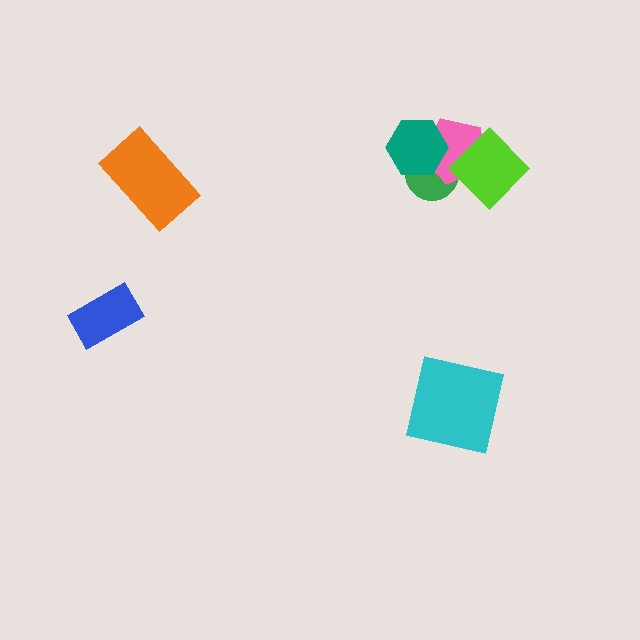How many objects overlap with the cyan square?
0 objects overlap with the cyan square.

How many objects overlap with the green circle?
3 objects overlap with the green circle.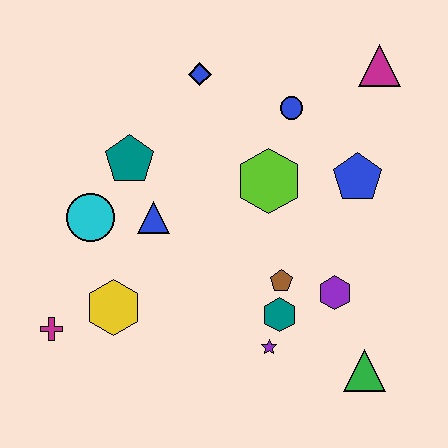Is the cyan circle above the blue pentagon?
No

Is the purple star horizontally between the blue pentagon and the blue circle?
No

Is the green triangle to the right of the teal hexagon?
Yes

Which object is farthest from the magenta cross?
The magenta triangle is farthest from the magenta cross.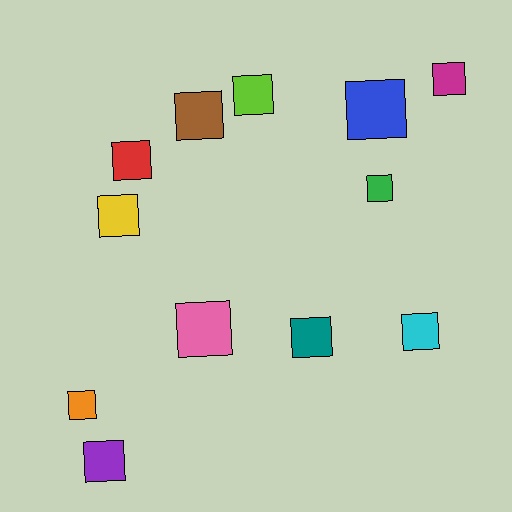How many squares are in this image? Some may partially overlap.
There are 12 squares.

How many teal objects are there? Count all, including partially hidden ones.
There is 1 teal object.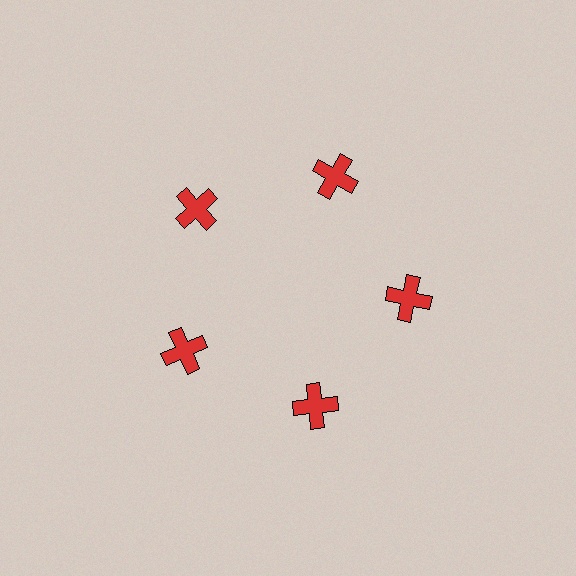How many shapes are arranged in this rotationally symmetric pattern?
There are 5 shapes, arranged in 5 groups of 1.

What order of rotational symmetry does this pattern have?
This pattern has 5-fold rotational symmetry.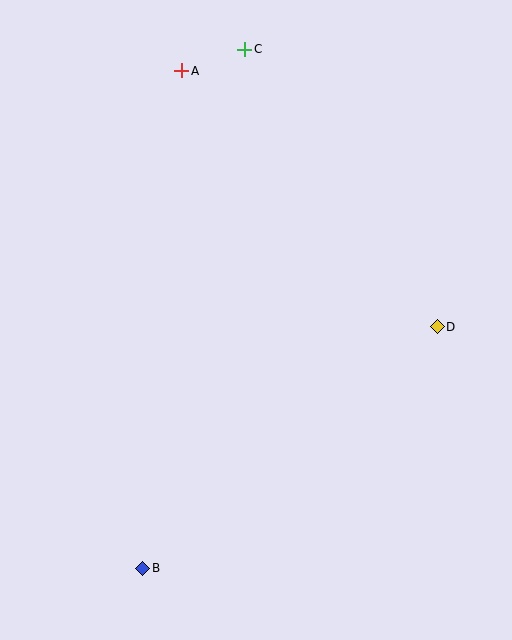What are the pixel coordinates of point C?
Point C is at (244, 49).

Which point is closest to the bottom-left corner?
Point B is closest to the bottom-left corner.